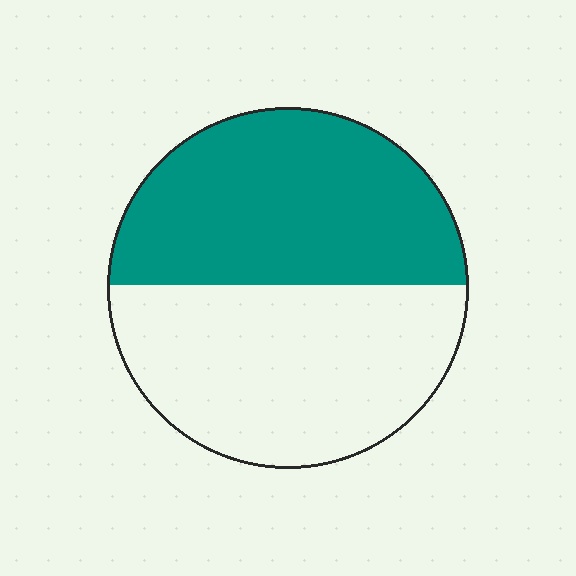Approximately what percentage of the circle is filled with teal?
Approximately 50%.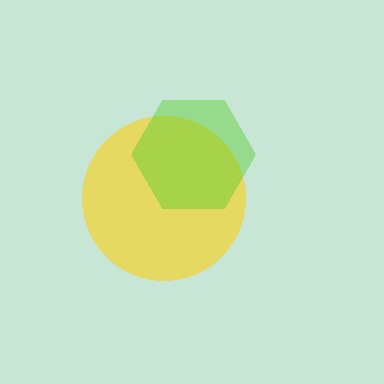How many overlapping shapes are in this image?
There are 2 overlapping shapes in the image.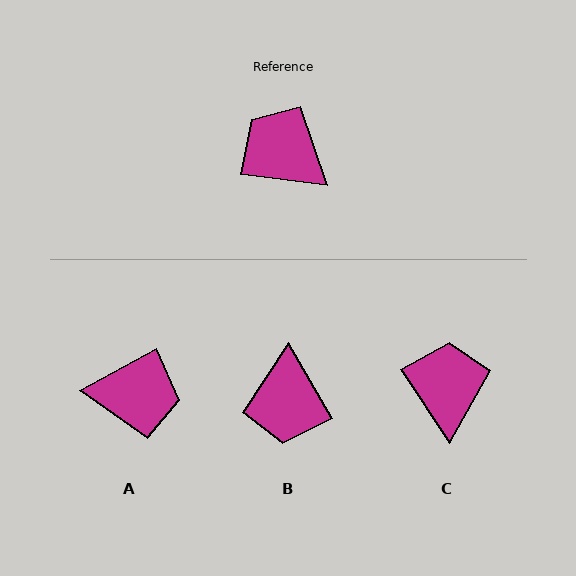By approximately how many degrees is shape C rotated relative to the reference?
Approximately 49 degrees clockwise.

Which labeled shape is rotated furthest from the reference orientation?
A, about 144 degrees away.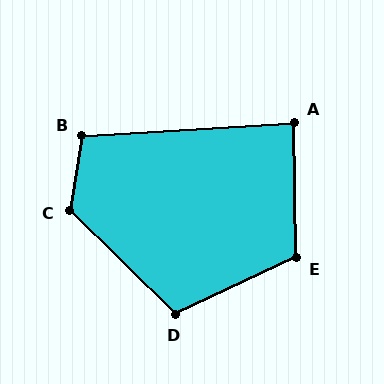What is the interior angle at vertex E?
Approximately 114 degrees (obtuse).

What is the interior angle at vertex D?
Approximately 111 degrees (obtuse).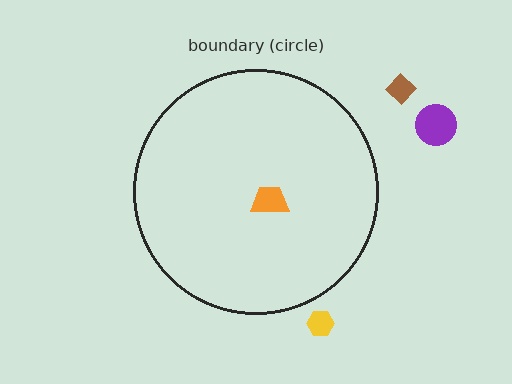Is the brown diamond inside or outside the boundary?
Outside.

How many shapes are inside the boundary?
1 inside, 3 outside.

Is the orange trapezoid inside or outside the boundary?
Inside.